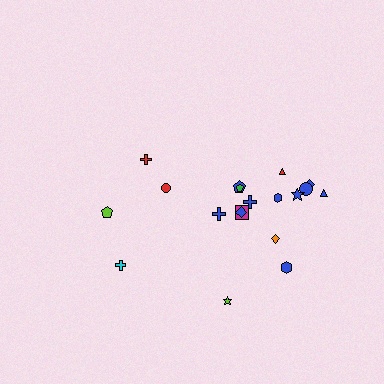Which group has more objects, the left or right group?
The right group.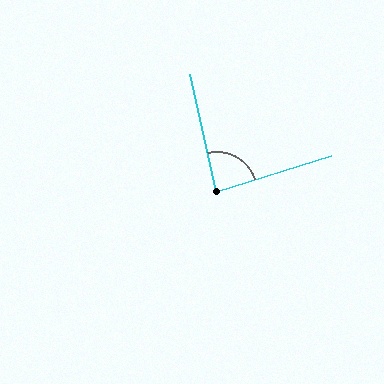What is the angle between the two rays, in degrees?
Approximately 85 degrees.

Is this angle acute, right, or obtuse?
It is approximately a right angle.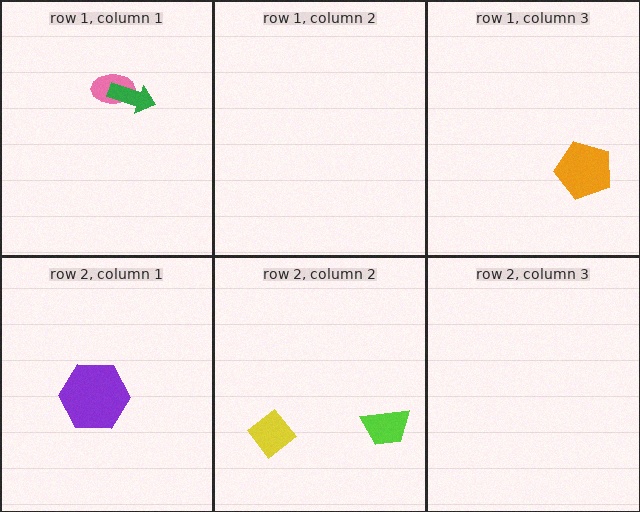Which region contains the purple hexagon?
The row 2, column 1 region.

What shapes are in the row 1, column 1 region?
The pink ellipse, the green arrow.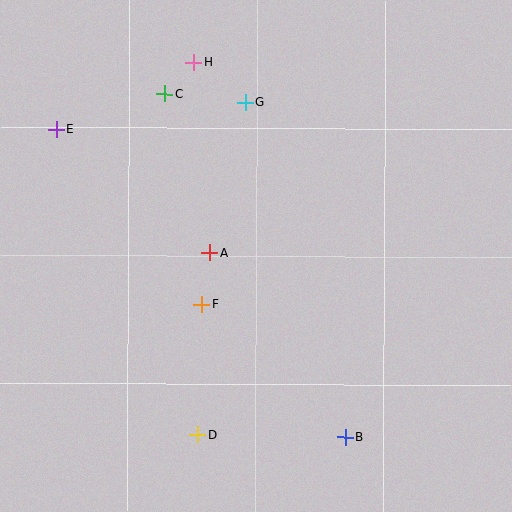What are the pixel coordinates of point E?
Point E is at (56, 129).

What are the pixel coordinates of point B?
Point B is at (345, 437).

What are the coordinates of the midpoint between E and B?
The midpoint between E and B is at (201, 283).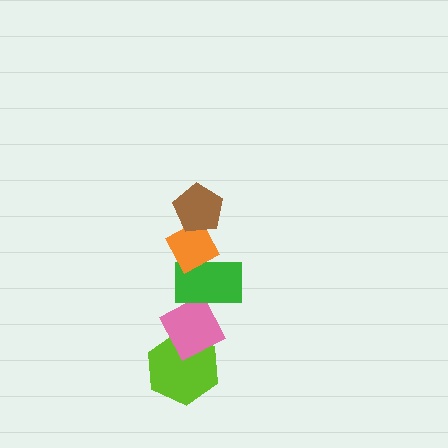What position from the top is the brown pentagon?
The brown pentagon is 1st from the top.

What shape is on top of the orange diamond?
The brown pentagon is on top of the orange diamond.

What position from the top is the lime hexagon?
The lime hexagon is 5th from the top.